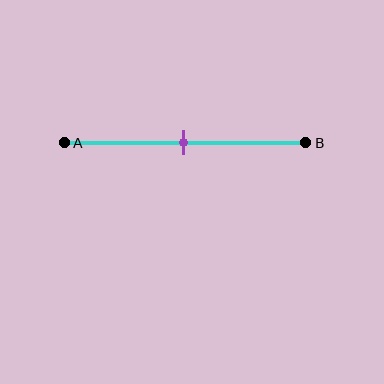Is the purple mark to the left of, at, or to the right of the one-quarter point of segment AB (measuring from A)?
The purple mark is to the right of the one-quarter point of segment AB.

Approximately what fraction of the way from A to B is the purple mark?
The purple mark is approximately 50% of the way from A to B.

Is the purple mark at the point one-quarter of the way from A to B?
No, the mark is at about 50% from A, not at the 25% one-quarter point.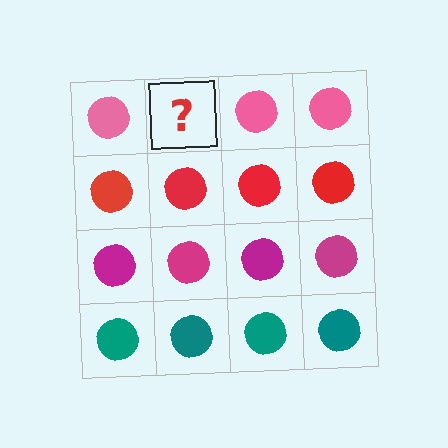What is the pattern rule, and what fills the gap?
The rule is that each row has a consistent color. The gap should be filled with a pink circle.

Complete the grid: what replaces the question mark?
The question mark should be replaced with a pink circle.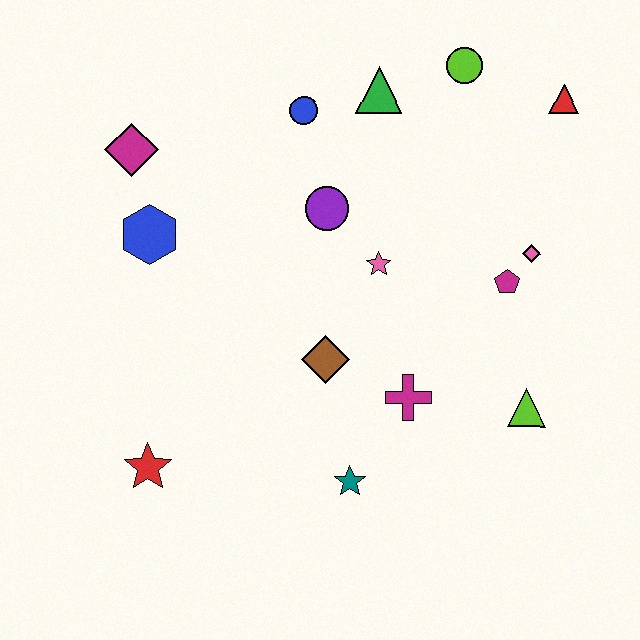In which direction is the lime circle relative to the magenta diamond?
The lime circle is to the right of the magenta diamond.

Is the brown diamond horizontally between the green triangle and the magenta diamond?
Yes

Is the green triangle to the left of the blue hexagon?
No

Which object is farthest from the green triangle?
The red star is farthest from the green triangle.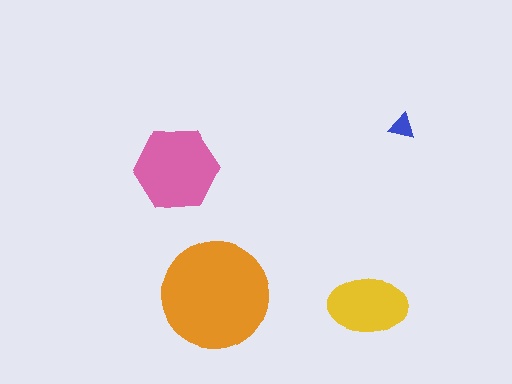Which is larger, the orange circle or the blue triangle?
The orange circle.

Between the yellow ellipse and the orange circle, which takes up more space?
The orange circle.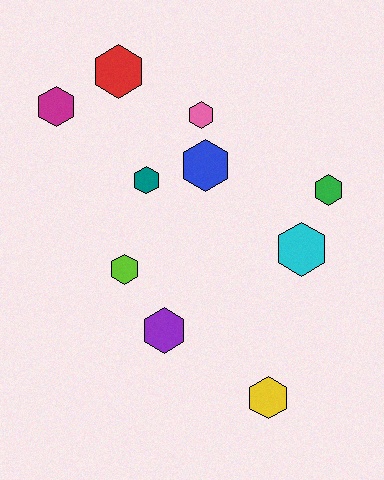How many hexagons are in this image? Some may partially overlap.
There are 10 hexagons.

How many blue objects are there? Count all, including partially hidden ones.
There is 1 blue object.